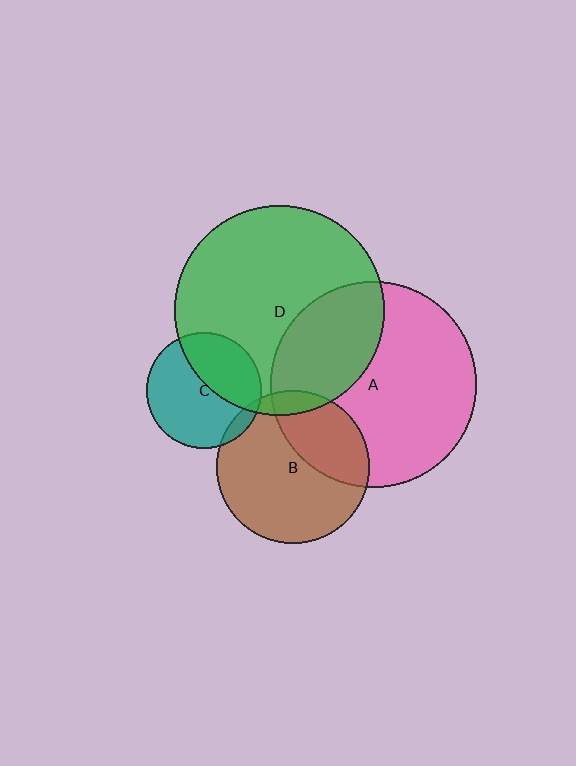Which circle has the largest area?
Circle D (green).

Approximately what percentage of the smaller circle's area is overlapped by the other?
Approximately 40%.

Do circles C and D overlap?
Yes.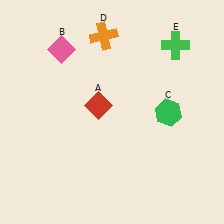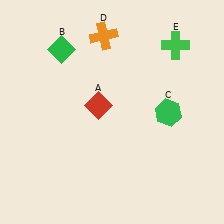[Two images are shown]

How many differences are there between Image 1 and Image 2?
There is 1 difference between the two images.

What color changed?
The diamond (B) changed from pink in Image 1 to green in Image 2.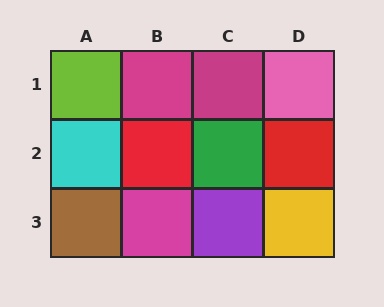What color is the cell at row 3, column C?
Purple.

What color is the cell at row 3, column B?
Magenta.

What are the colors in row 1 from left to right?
Lime, magenta, magenta, pink.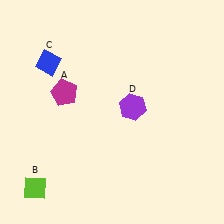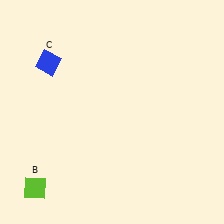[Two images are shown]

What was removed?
The magenta pentagon (A), the purple hexagon (D) were removed in Image 2.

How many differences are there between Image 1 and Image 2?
There are 2 differences between the two images.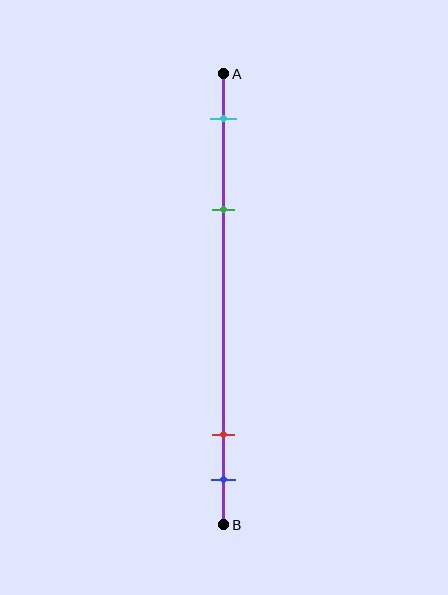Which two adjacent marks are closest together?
The red and blue marks are the closest adjacent pair.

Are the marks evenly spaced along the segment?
No, the marks are not evenly spaced.